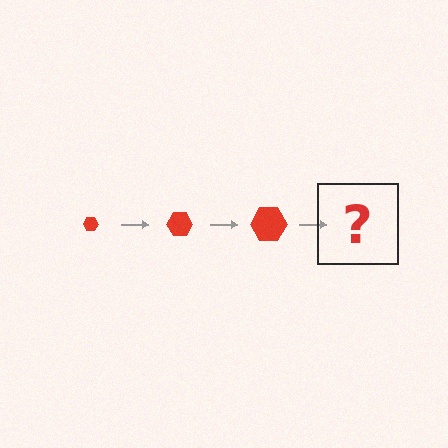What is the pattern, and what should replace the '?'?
The pattern is that the hexagon gets progressively larger each step. The '?' should be a red hexagon, larger than the previous one.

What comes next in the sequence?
The next element should be a red hexagon, larger than the previous one.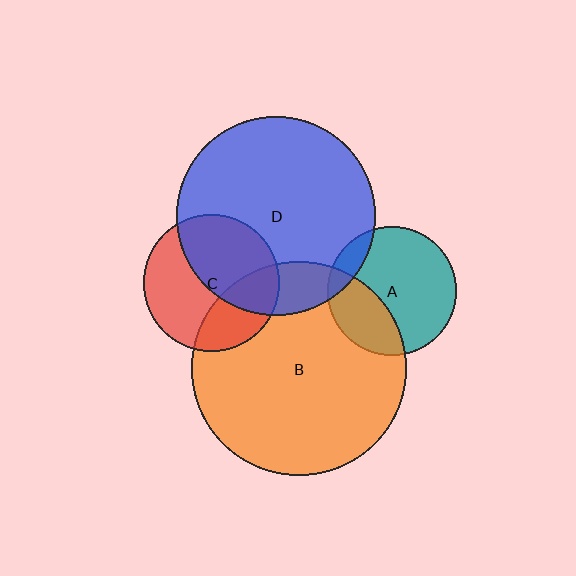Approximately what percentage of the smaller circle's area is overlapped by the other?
Approximately 15%.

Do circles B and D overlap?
Yes.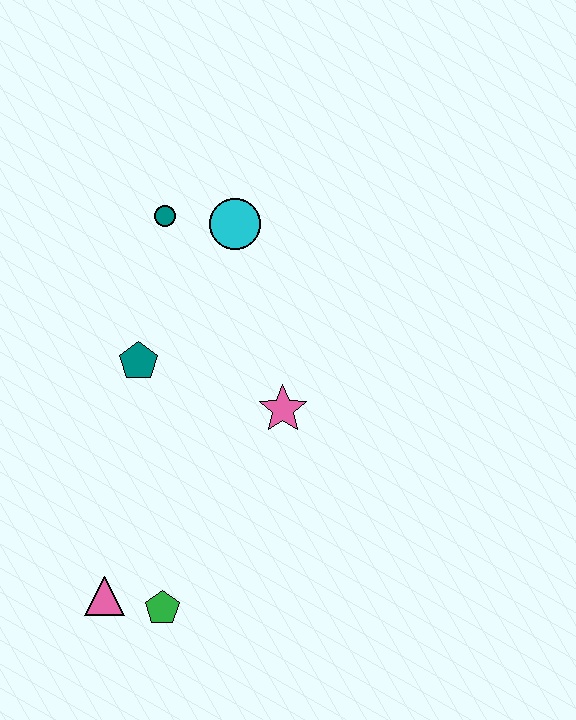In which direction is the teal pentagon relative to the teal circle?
The teal pentagon is below the teal circle.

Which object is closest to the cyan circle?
The teal circle is closest to the cyan circle.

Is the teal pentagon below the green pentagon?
No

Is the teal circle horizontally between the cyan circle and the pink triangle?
Yes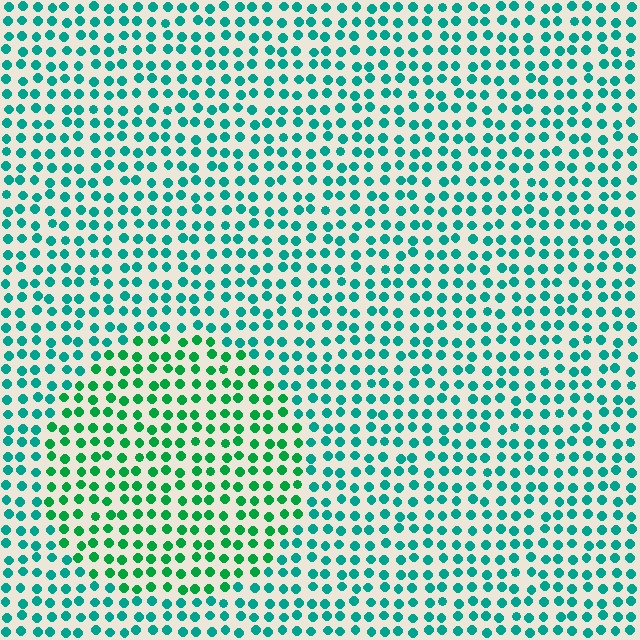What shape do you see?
I see a circle.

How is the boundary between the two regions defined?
The boundary is defined purely by a slight shift in hue (about 30 degrees). Spacing, size, and orientation are identical on both sides.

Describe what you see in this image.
The image is filled with small teal elements in a uniform arrangement. A circle-shaped region is visible where the elements are tinted to a slightly different hue, forming a subtle color boundary.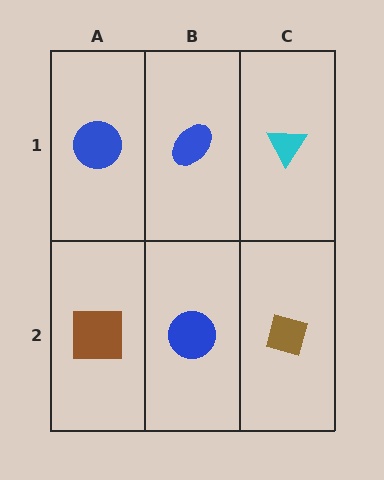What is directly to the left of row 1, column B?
A blue circle.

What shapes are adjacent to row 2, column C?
A cyan triangle (row 1, column C), a blue circle (row 2, column B).